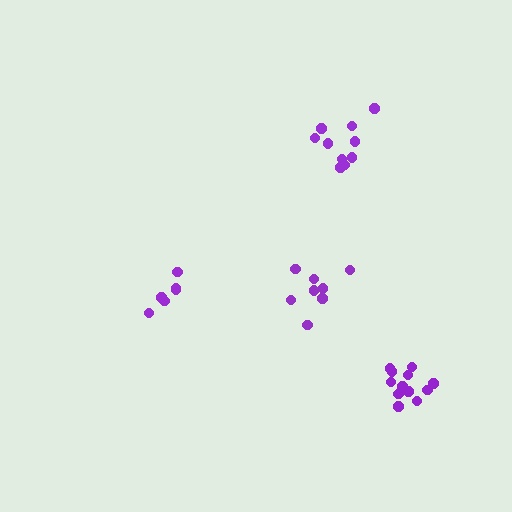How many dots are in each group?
Group 1: 10 dots, Group 2: 6 dots, Group 3: 8 dots, Group 4: 12 dots (36 total).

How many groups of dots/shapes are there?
There are 4 groups.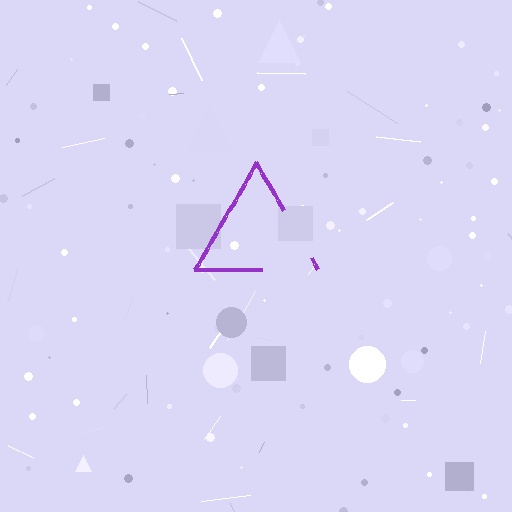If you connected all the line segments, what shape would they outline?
They would outline a triangle.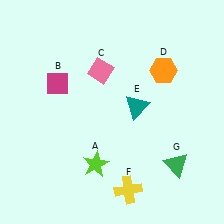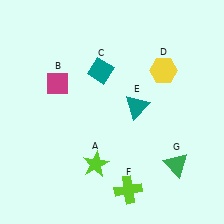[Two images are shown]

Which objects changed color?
C changed from pink to teal. D changed from orange to yellow. F changed from yellow to lime.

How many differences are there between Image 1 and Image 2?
There are 3 differences between the two images.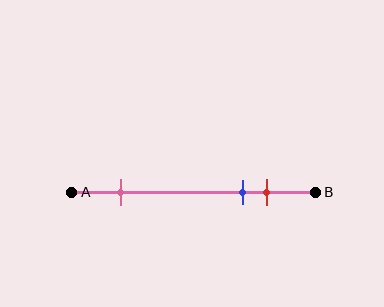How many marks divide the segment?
There are 3 marks dividing the segment.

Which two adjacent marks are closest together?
The blue and red marks are the closest adjacent pair.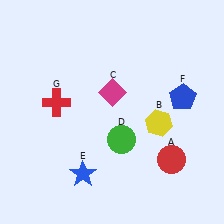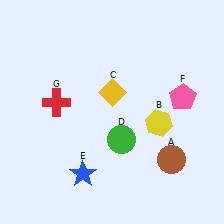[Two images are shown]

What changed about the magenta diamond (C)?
In Image 1, C is magenta. In Image 2, it changed to yellow.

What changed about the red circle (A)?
In Image 1, A is red. In Image 2, it changed to brown.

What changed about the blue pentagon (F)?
In Image 1, F is blue. In Image 2, it changed to pink.